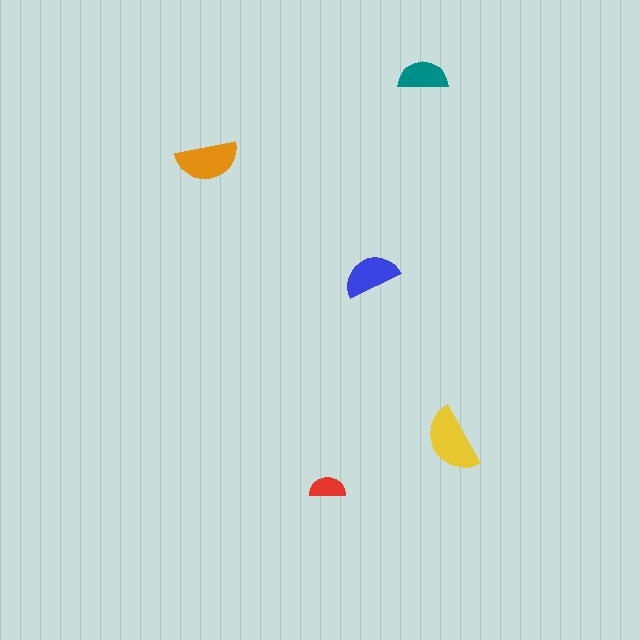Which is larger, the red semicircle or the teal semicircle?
The teal one.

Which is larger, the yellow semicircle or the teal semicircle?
The yellow one.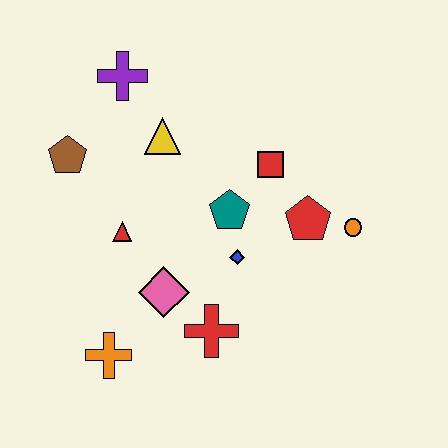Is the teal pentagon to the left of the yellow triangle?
No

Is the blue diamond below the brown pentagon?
Yes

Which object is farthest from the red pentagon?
The brown pentagon is farthest from the red pentagon.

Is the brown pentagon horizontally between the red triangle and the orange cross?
No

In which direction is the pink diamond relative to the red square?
The pink diamond is below the red square.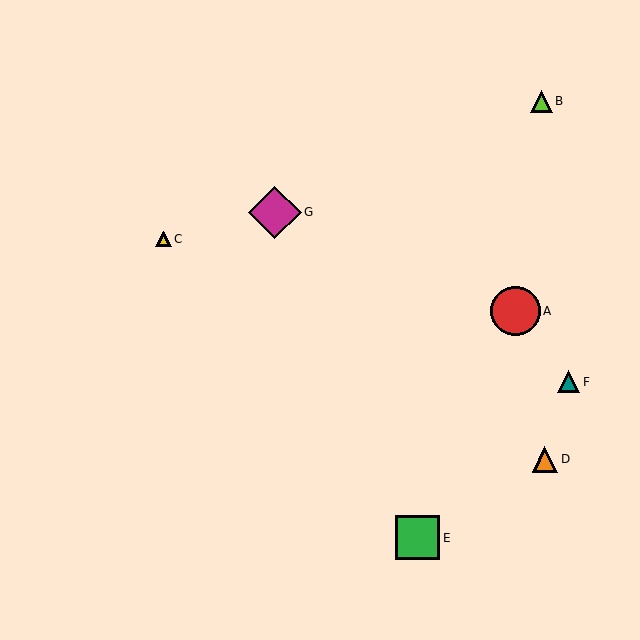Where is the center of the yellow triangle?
The center of the yellow triangle is at (164, 239).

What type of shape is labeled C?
Shape C is a yellow triangle.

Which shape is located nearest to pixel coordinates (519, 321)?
The red circle (labeled A) at (515, 311) is nearest to that location.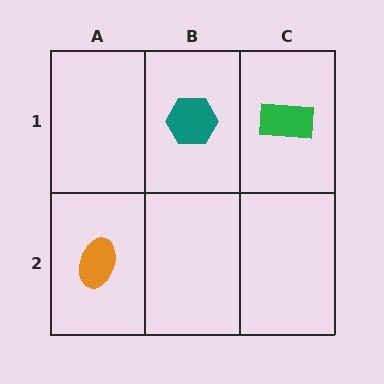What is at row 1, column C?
A green rectangle.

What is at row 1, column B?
A teal hexagon.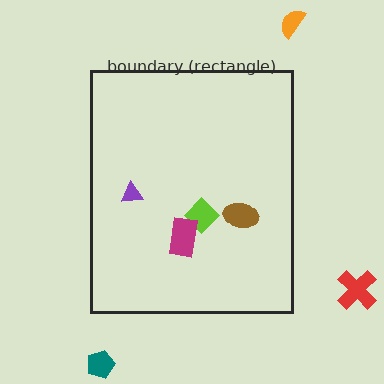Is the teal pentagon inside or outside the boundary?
Outside.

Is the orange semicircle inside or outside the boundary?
Outside.